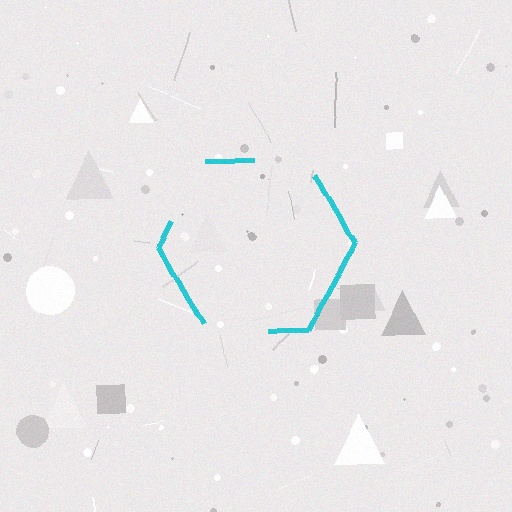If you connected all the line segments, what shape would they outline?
They would outline a hexagon.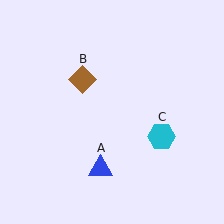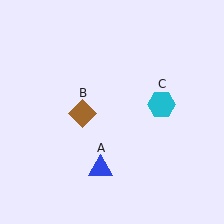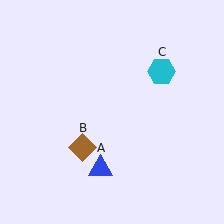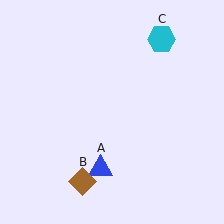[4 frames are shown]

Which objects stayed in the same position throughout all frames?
Blue triangle (object A) remained stationary.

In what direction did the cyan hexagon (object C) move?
The cyan hexagon (object C) moved up.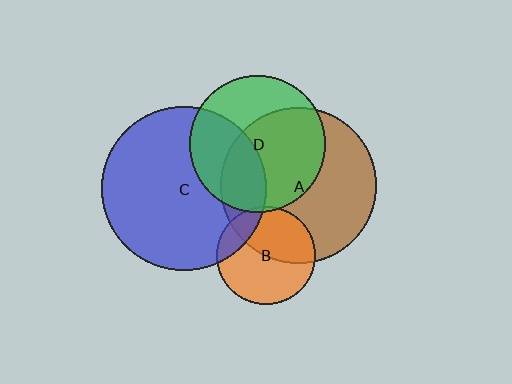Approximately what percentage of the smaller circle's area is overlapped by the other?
Approximately 5%.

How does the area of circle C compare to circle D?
Approximately 1.4 times.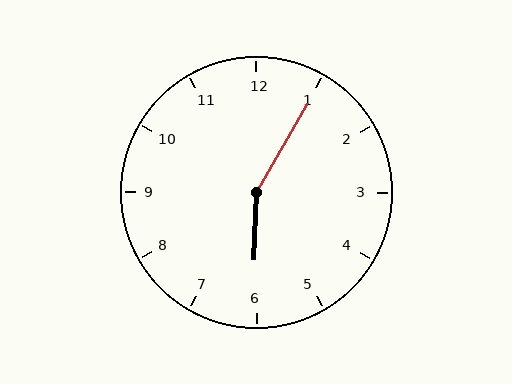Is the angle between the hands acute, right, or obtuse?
It is obtuse.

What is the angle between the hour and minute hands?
Approximately 152 degrees.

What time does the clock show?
6:05.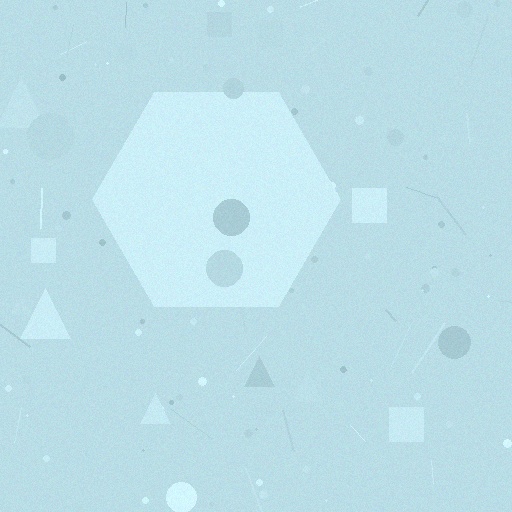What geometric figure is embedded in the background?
A hexagon is embedded in the background.